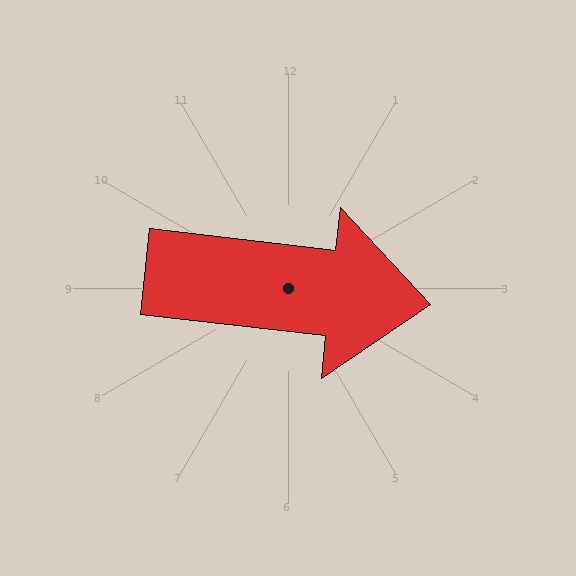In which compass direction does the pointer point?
East.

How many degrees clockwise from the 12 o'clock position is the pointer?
Approximately 97 degrees.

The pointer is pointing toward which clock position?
Roughly 3 o'clock.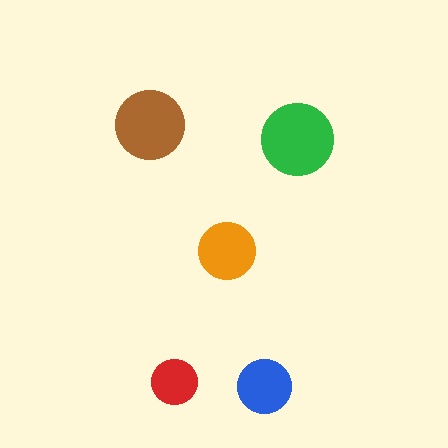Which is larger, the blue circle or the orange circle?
The orange one.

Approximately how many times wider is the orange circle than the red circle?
About 1.5 times wider.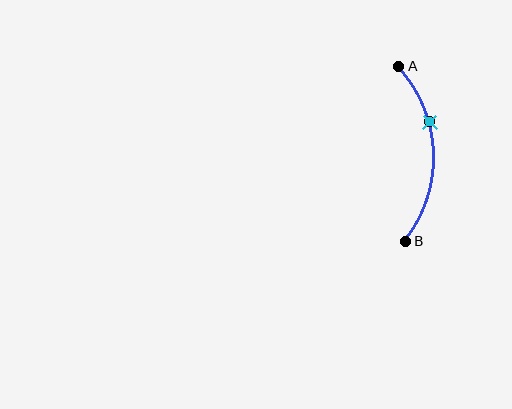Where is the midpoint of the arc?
The arc midpoint is the point on the curve farthest from the straight line joining A and B. It sits to the right of that line.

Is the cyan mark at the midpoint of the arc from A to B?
No. The cyan mark lies on the arc but is closer to endpoint A. The arc midpoint would be at the point on the curve equidistant along the arc from both A and B.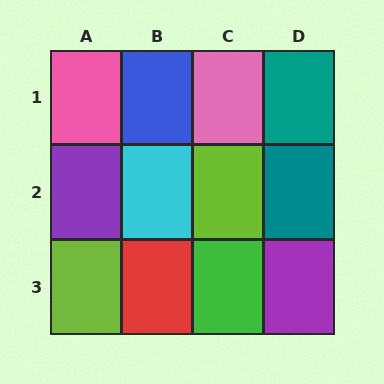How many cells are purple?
2 cells are purple.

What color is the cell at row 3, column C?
Green.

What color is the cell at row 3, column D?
Purple.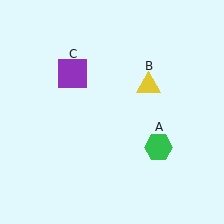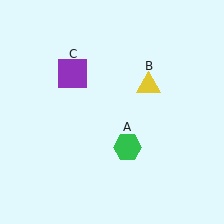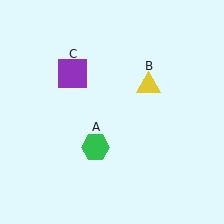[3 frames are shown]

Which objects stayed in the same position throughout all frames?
Yellow triangle (object B) and purple square (object C) remained stationary.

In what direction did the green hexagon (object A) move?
The green hexagon (object A) moved left.